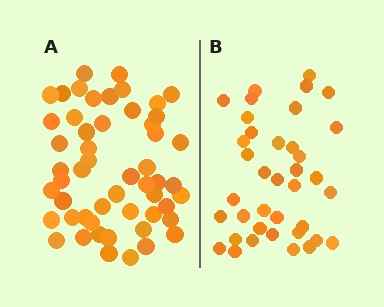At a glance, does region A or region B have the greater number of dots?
Region A (the left region) has more dots.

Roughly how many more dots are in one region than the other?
Region A has approximately 15 more dots than region B.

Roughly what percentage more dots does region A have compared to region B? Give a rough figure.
About 40% more.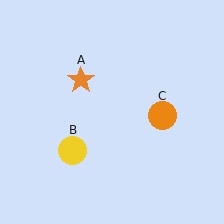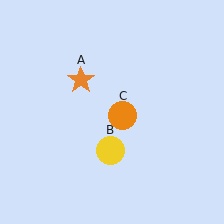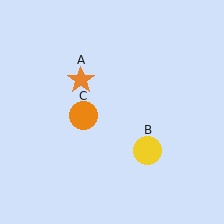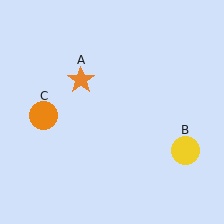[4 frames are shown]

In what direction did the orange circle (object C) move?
The orange circle (object C) moved left.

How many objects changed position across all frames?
2 objects changed position: yellow circle (object B), orange circle (object C).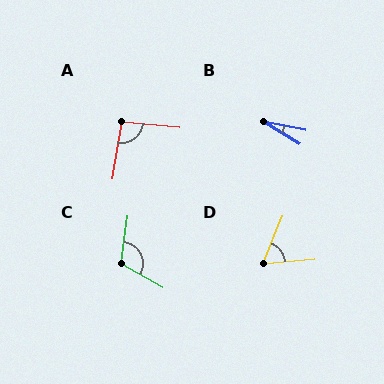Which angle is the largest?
C, at approximately 112 degrees.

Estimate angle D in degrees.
Approximately 63 degrees.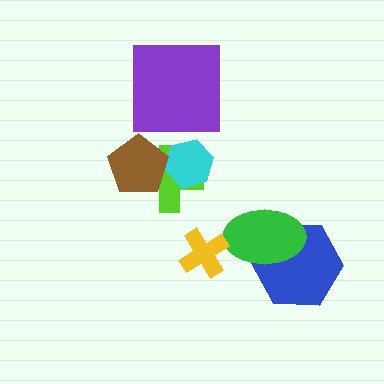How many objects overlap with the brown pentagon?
2 objects overlap with the brown pentagon.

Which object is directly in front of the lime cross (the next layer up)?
The cyan hexagon is directly in front of the lime cross.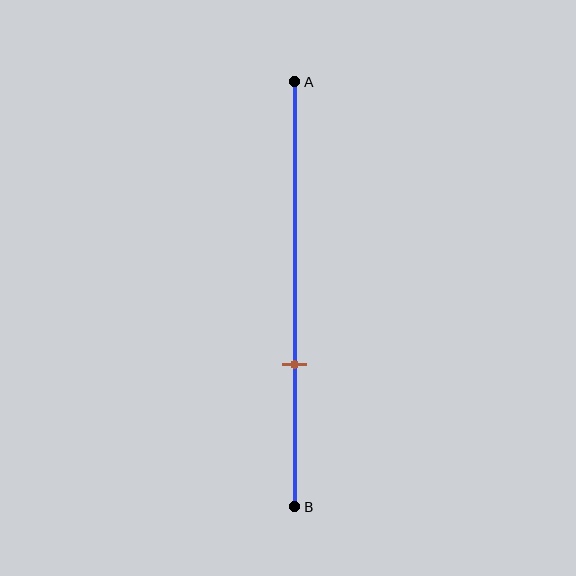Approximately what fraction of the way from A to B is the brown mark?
The brown mark is approximately 65% of the way from A to B.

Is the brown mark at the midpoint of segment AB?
No, the mark is at about 65% from A, not at the 50% midpoint.